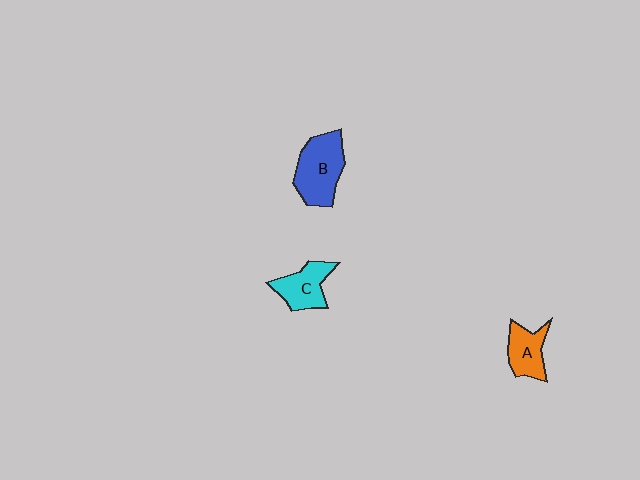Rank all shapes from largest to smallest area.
From largest to smallest: B (blue), C (cyan), A (orange).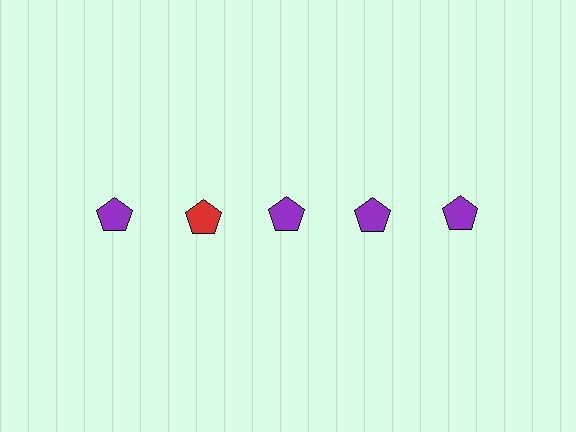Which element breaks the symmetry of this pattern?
The red pentagon in the top row, second from left column breaks the symmetry. All other shapes are purple pentagons.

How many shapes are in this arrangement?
There are 5 shapes arranged in a grid pattern.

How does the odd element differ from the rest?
It has a different color: red instead of purple.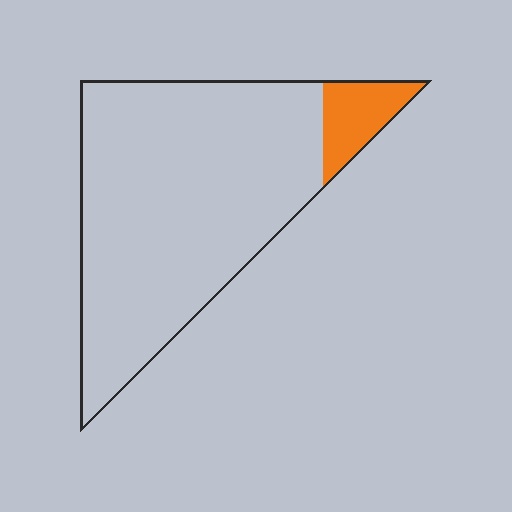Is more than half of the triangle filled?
No.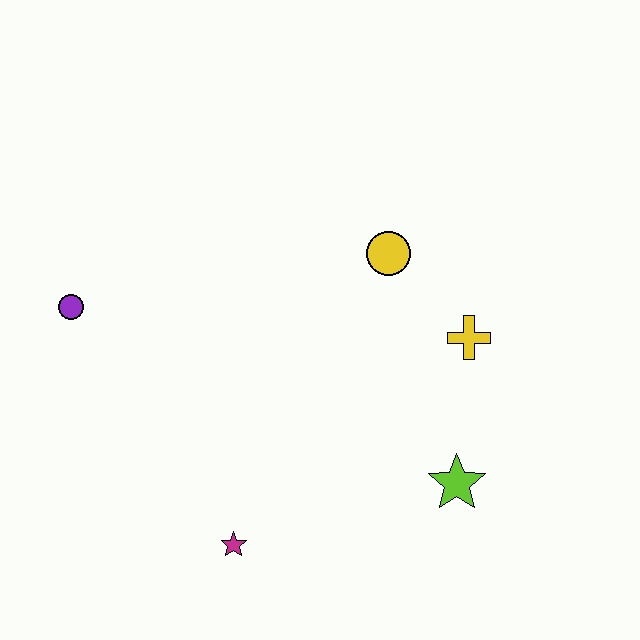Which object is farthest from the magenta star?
The yellow circle is farthest from the magenta star.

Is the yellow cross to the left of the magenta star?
No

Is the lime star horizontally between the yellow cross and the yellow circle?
Yes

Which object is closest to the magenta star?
The lime star is closest to the magenta star.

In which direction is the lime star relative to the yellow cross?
The lime star is below the yellow cross.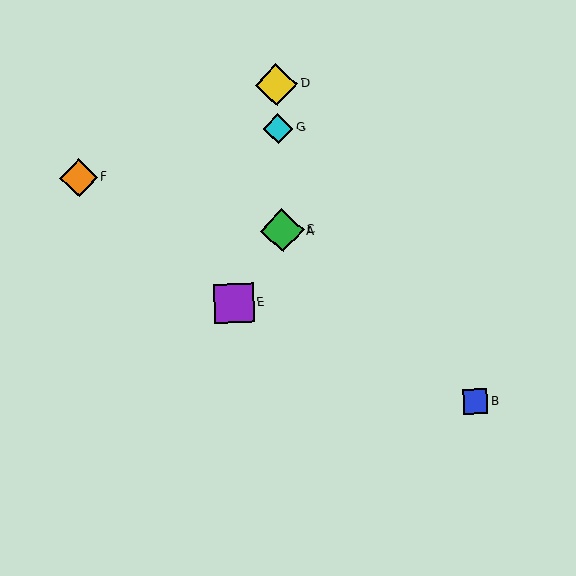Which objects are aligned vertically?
Objects A, C, D, G are aligned vertically.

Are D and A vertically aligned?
Yes, both are at x≈276.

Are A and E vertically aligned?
No, A is at x≈282 and E is at x≈234.